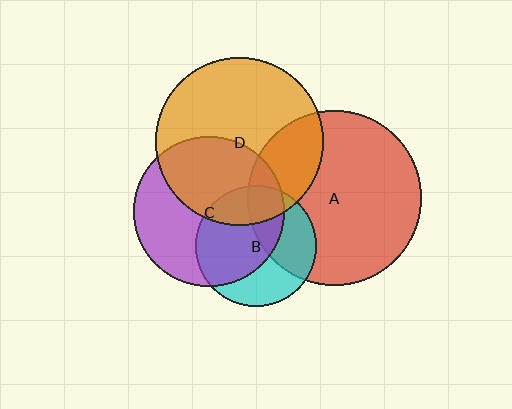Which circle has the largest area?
Circle A (red).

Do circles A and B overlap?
Yes.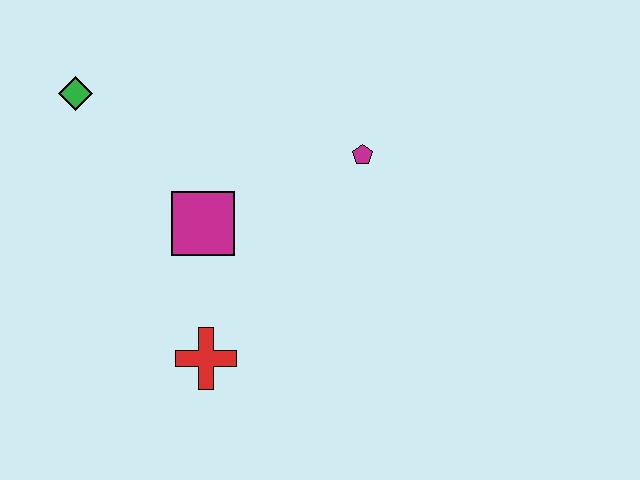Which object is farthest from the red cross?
The green diamond is farthest from the red cross.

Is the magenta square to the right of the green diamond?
Yes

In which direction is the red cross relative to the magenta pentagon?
The red cross is below the magenta pentagon.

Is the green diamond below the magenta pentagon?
No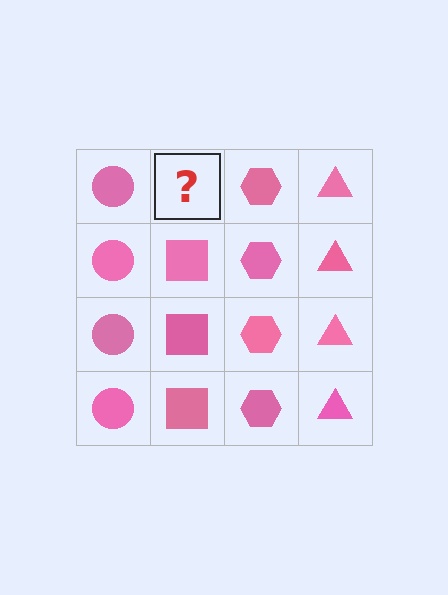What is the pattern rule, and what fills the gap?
The rule is that each column has a consistent shape. The gap should be filled with a pink square.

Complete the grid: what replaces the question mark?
The question mark should be replaced with a pink square.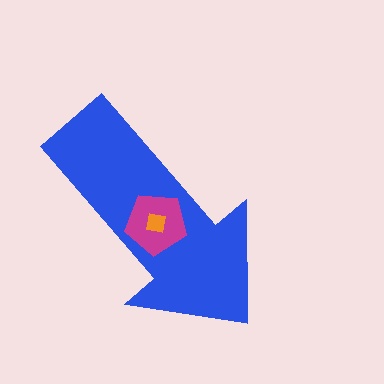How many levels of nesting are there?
3.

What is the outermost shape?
The blue arrow.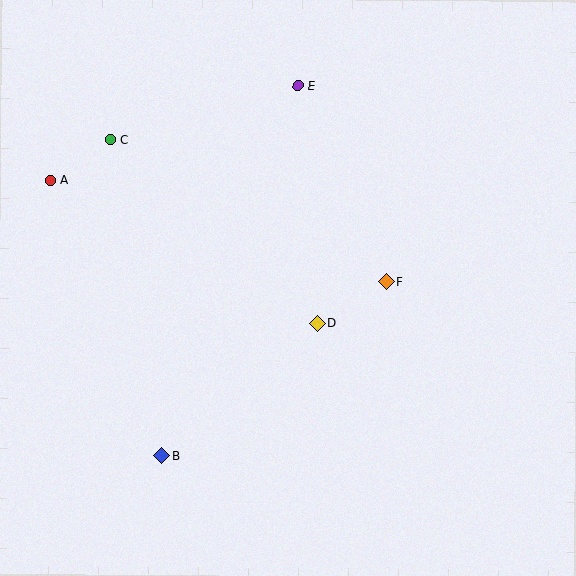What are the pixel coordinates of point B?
Point B is at (162, 456).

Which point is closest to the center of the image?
Point D at (317, 323) is closest to the center.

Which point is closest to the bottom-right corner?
Point F is closest to the bottom-right corner.